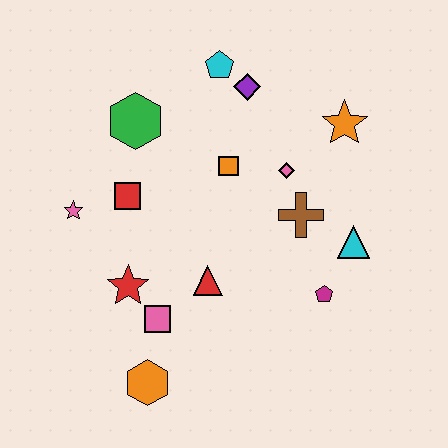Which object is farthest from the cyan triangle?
The pink star is farthest from the cyan triangle.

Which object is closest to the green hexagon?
The red square is closest to the green hexagon.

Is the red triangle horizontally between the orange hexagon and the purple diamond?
Yes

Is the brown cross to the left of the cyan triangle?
Yes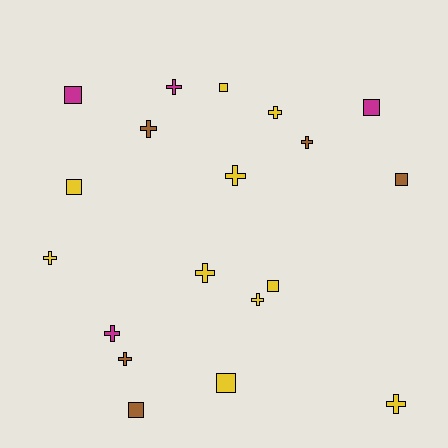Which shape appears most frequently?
Cross, with 11 objects.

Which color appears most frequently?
Yellow, with 10 objects.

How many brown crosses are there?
There are 3 brown crosses.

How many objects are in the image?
There are 19 objects.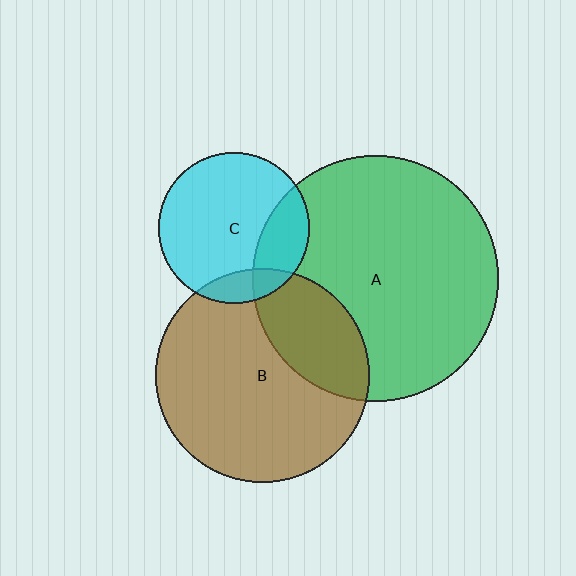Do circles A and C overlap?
Yes.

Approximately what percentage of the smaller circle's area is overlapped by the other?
Approximately 25%.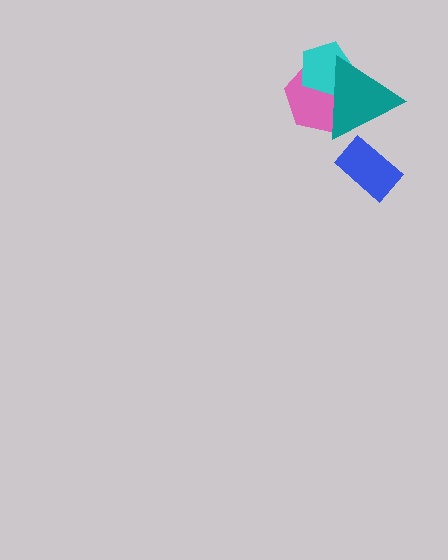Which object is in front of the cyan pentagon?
The teal triangle is in front of the cyan pentagon.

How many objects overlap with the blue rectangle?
0 objects overlap with the blue rectangle.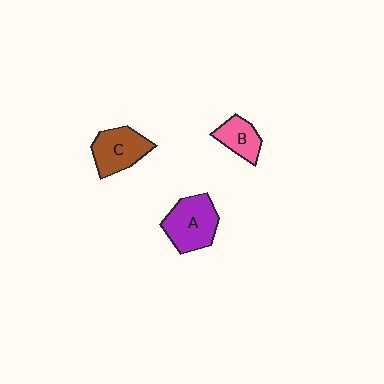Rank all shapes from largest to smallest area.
From largest to smallest: A (purple), C (brown), B (pink).